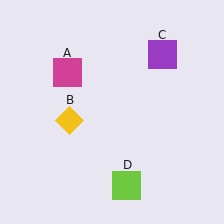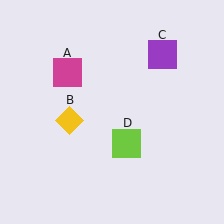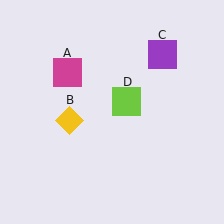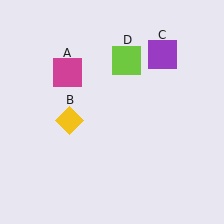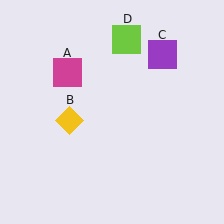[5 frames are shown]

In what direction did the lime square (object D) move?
The lime square (object D) moved up.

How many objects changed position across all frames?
1 object changed position: lime square (object D).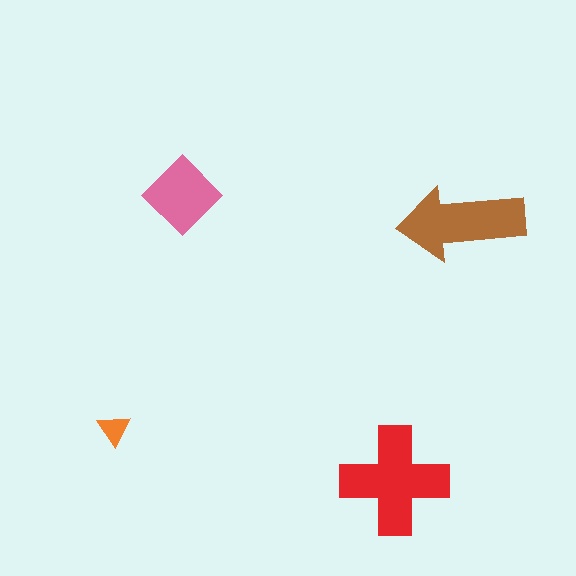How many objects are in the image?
There are 4 objects in the image.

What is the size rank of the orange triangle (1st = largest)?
4th.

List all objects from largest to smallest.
The red cross, the brown arrow, the pink diamond, the orange triangle.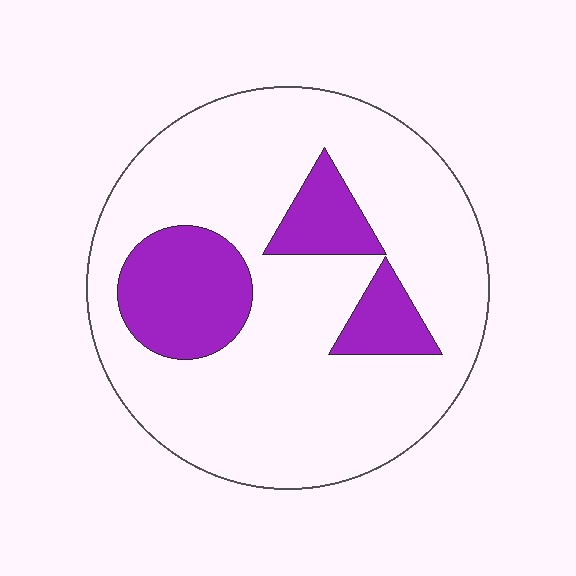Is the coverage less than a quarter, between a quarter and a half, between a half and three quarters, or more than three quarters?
Less than a quarter.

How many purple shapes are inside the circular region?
3.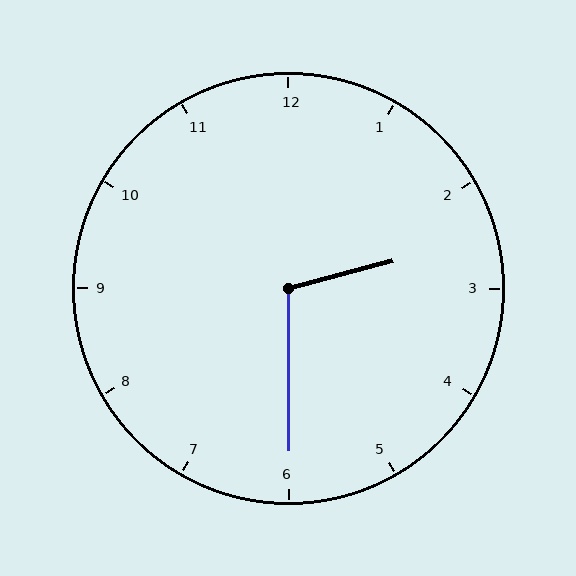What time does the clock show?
2:30.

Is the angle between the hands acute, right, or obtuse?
It is obtuse.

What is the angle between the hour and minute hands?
Approximately 105 degrees.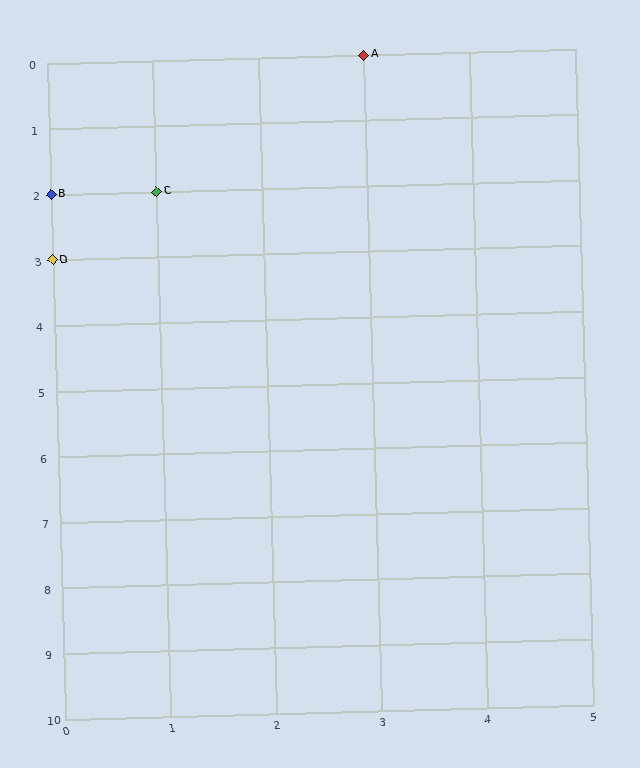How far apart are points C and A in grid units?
Points C and A are 2 columns and 2 rows apart (about 2.8 grid units diagonally).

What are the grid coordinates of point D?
Point D is at grid coordinates (0, 3).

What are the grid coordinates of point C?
Point C is at grid coordinates (1, 2).